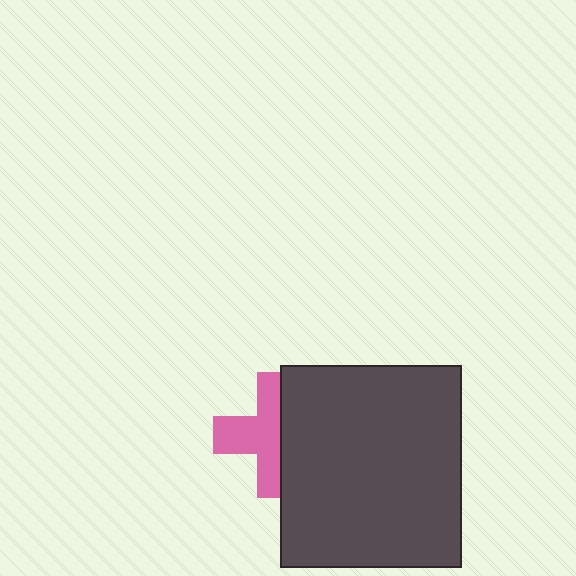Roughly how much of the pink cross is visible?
About half of it is visible (roughly 55%).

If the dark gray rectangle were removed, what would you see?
You would see the complete pink cross.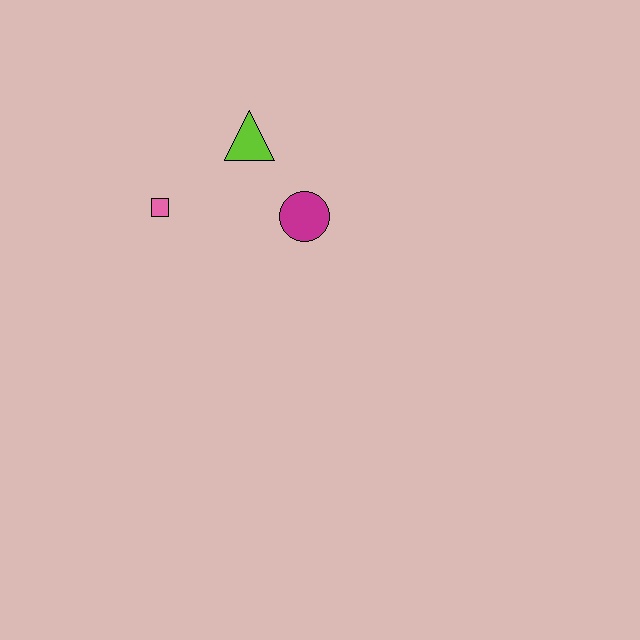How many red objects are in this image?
There are no red objects.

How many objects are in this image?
There are 3 objects.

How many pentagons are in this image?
There are no pentagons.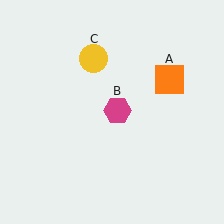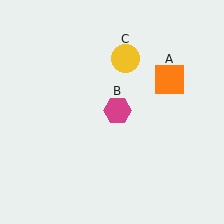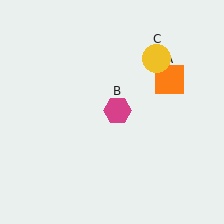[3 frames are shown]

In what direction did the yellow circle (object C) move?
The yellow circle (object C) moved right.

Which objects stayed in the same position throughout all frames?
Orange square (object A) and magenta hexagon (object B) remained stationary.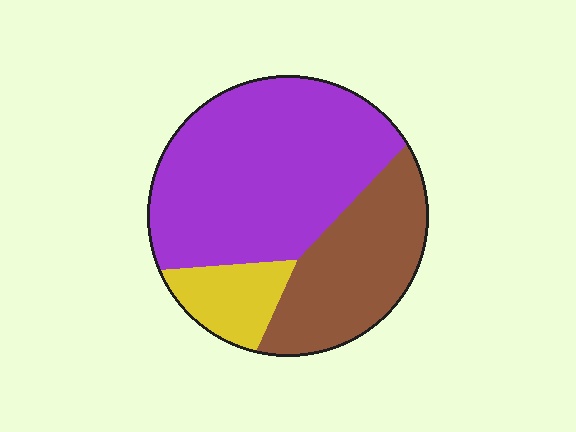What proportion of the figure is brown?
Brown takes up about one third (1/3) of the figure.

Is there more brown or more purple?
Purple.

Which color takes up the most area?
Purple, at roughly 55%.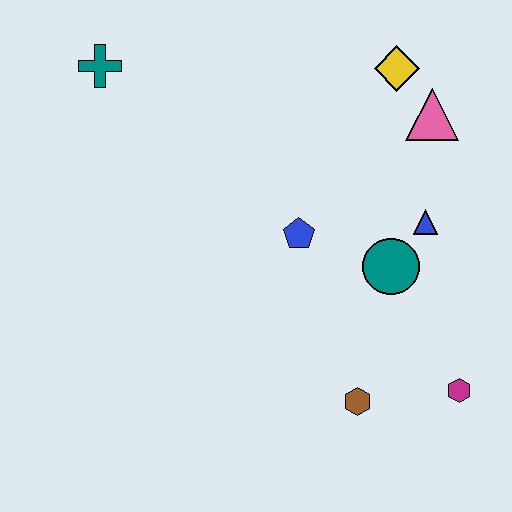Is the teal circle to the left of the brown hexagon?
No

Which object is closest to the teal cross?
The blue pentagon is closest to the teal cross.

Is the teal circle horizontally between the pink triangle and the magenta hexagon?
No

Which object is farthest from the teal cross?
The magenta hexagon is farthest from the teal cross.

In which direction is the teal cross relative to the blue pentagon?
The teal cross is to the left of the blue pentagon.